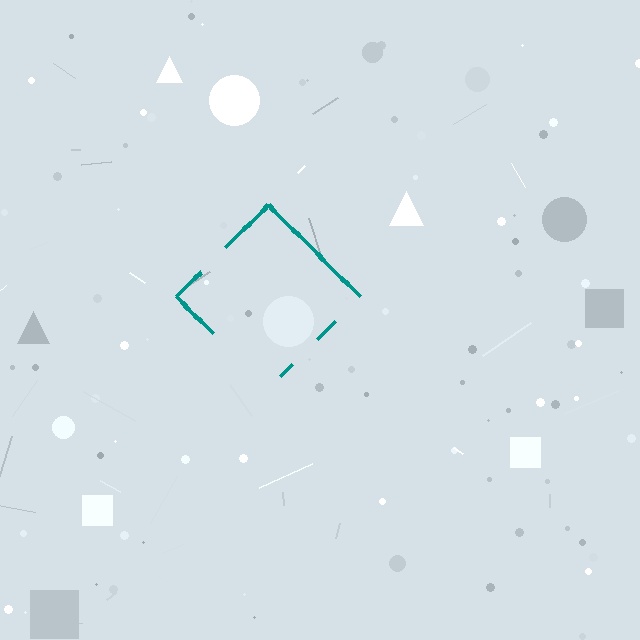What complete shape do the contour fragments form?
The contour fragments form a diamond.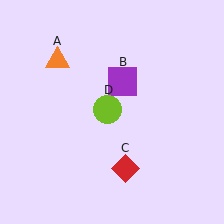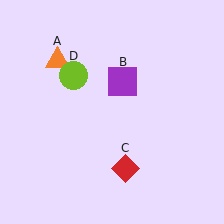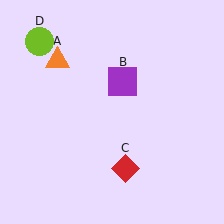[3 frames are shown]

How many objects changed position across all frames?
1 object changed position: lime circle (object D).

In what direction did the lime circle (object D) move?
The lime circle (object D) moved up and to the left.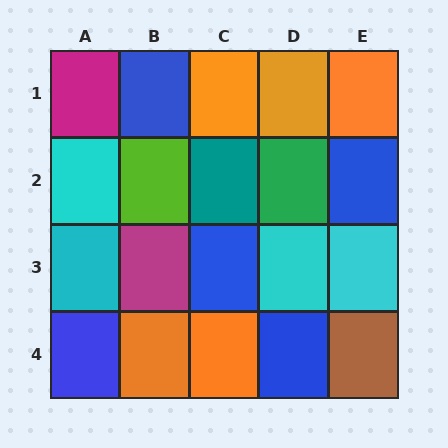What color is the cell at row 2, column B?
Lime.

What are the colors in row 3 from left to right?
Cyan, magenta, blue, cyan, cyan.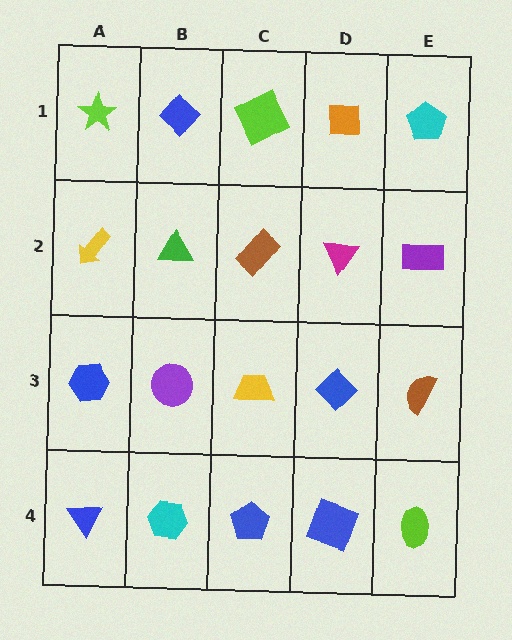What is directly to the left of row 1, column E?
An orange square.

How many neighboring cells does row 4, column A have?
2.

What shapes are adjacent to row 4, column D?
A blue diamond (row 3, column D), a blue pentagon (row 4, column C), a lime ellipse (row 4, column E).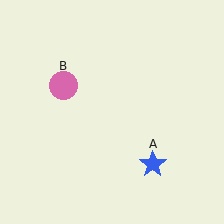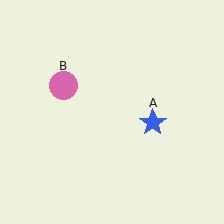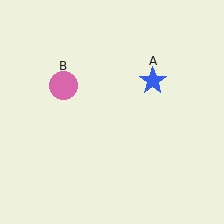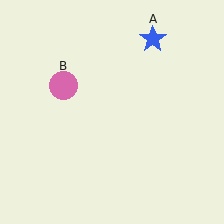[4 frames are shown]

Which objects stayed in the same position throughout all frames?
Pink circle (object B) remained stationary.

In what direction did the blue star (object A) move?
The blue star (object A) moved up.